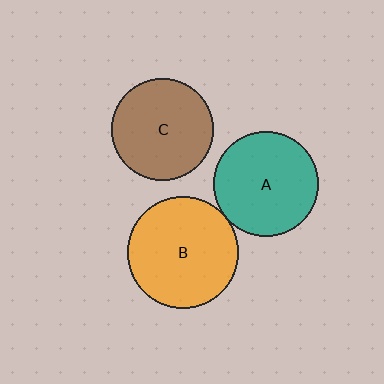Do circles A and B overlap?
Yes.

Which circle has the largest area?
Circle B (orange).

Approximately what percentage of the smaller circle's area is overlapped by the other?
Approximately 5%.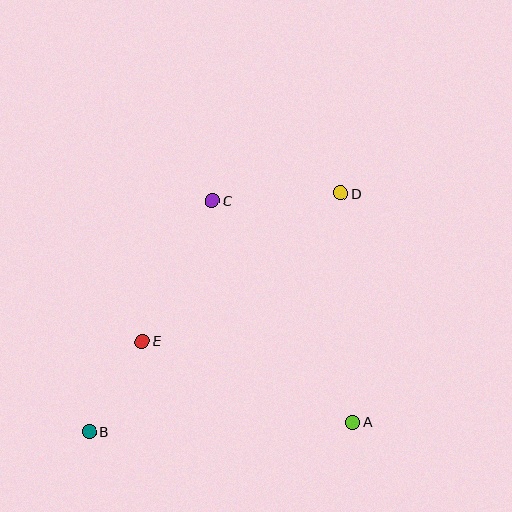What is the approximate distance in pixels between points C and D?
The distance between C and D is approximately 129 pixels.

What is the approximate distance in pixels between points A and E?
The distance between A and E is approximately 226 pixels.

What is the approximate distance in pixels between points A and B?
The distance between A and B is approximately 264 pixels.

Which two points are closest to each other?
Points B and E are closest to each other.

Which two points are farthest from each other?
Points B and D are farthest from each other.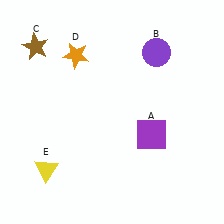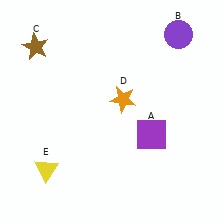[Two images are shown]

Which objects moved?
The objects that moved are: the purple circle (B), the orange star (D).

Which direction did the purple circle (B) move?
The purple circle (B) moved right.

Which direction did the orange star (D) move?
The orange star (D) moved right.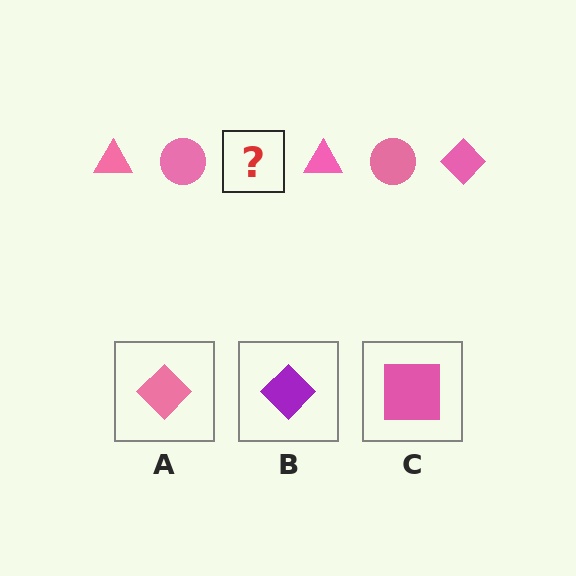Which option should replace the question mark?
Option A.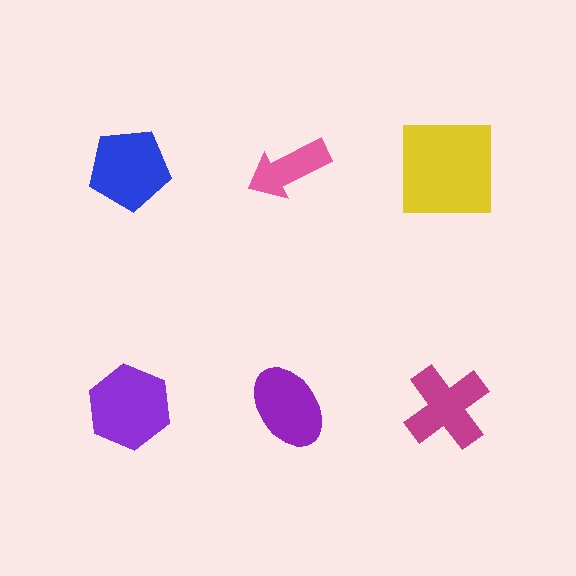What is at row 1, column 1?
A blue pentagon.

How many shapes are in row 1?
3 shapes.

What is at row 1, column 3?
A yellow square.